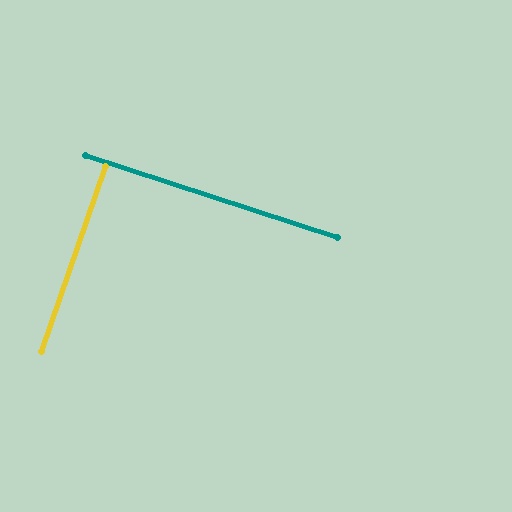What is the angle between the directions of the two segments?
Approximately 89 degrees.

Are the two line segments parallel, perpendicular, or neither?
Perpendicular — they meet at approximately 89°.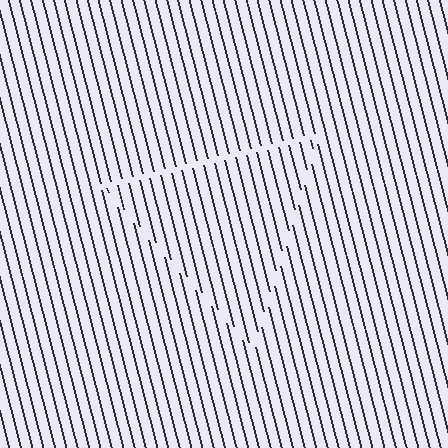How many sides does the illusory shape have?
3 sides — the line-ends trace a triangle.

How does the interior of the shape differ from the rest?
The interior of the shape contains the same grating, shifted by half a period — the contour is defined by the phase discontinuity where line-ends from the inner and outer gratings abut.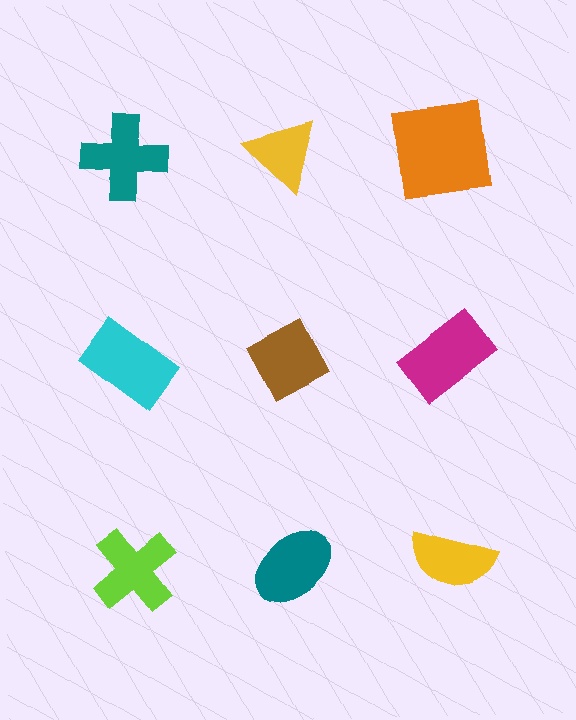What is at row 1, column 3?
An orange square.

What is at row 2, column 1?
A cyan rectangle.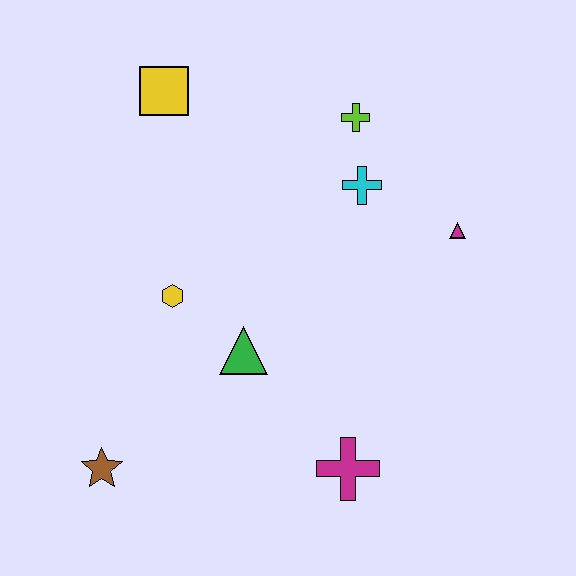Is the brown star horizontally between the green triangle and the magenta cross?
No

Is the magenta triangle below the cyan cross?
Yes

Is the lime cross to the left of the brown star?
No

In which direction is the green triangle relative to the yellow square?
The green triangle is below the yellow square.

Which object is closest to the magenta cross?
The green triangle is closest to the magenta cross.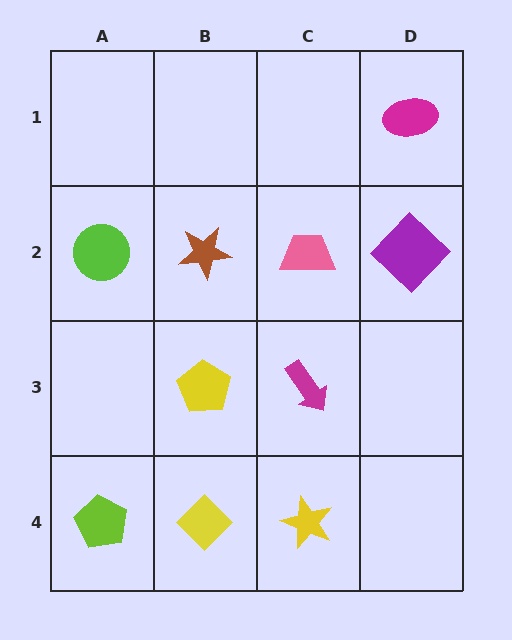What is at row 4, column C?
A yellow star.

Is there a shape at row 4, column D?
No, that cell is empty.